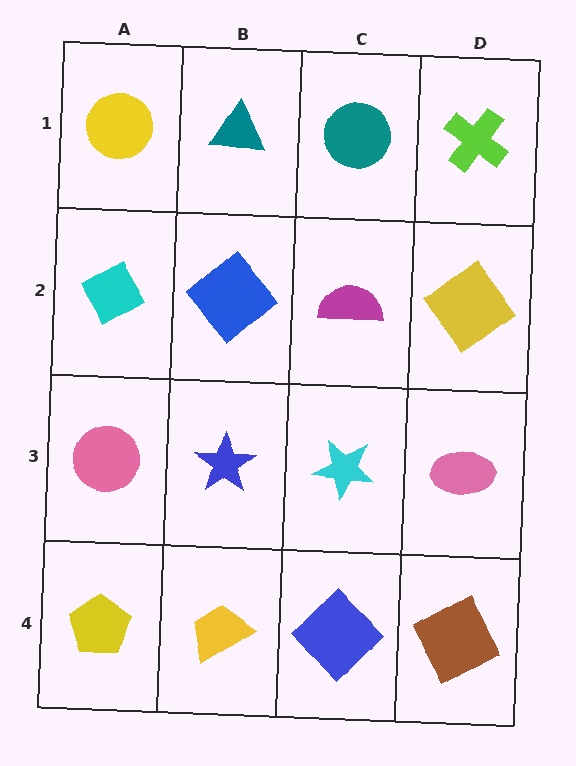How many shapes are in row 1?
4 shapes.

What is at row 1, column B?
A teal triangle.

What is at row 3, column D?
A pink ellipse.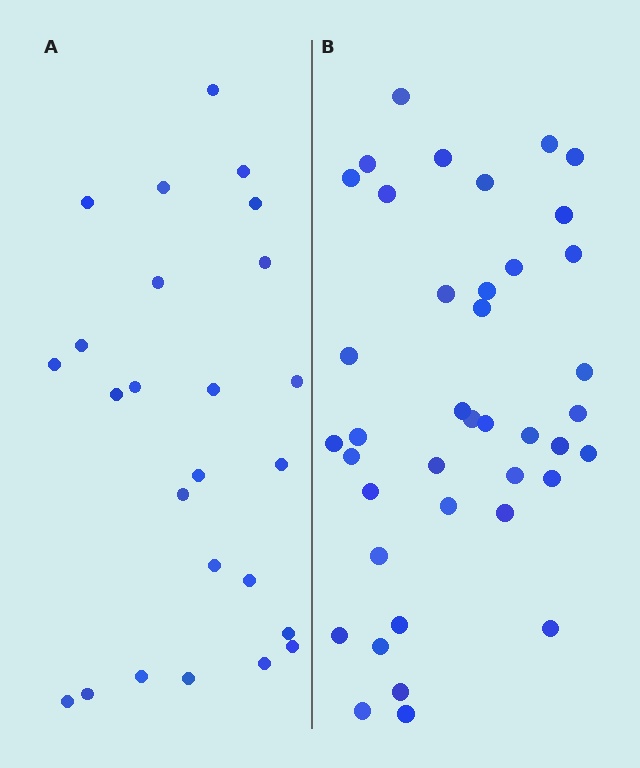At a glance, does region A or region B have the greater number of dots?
Region B (the right region) has more dots.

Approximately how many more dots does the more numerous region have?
Region B has approximately 15 more dots than region A.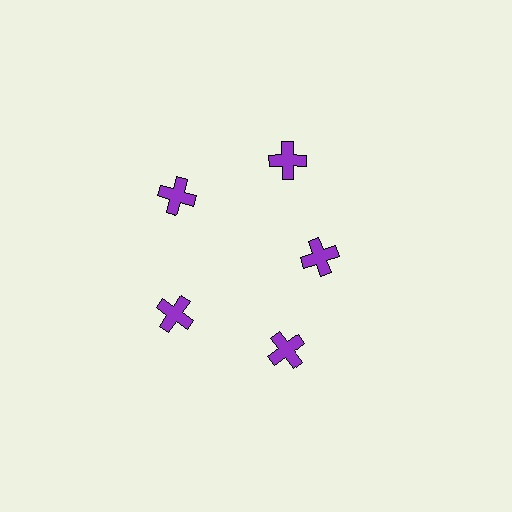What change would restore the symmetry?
The symmetry would be restored by moving it outward, back onto the ring so that all 5 crosses sit at equal angles and equal distance from the center.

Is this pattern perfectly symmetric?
No. The 5 purple crosses are arranged in a ring, but one element near the 3 o'clock position is pulled inward toward the center, breaking the 5-fold rotational symmetry.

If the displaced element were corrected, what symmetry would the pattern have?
It would have 5-fold rotational symmetry — the pattern would map onto itself every 72 degrees.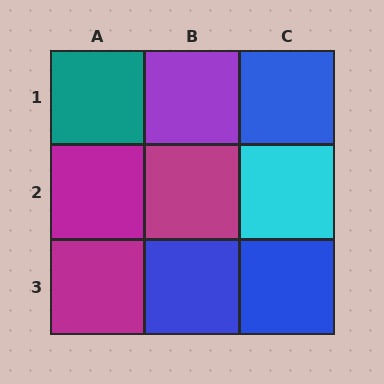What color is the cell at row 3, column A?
Magenta.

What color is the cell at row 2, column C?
Cyan.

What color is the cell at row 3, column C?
Blue.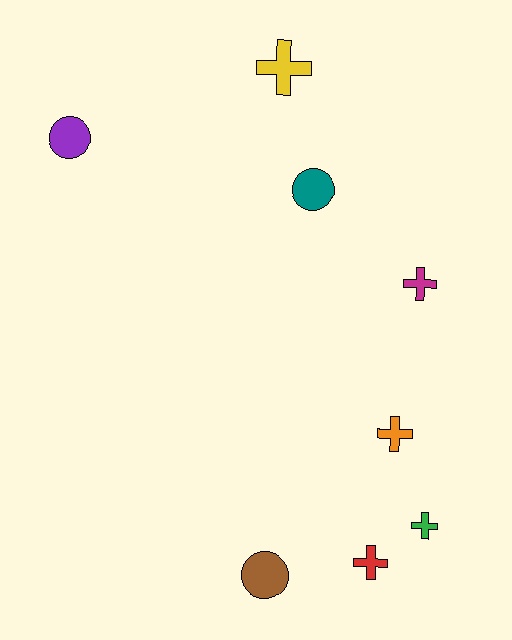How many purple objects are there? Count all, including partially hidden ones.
There is 1 purple object.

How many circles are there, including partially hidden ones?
There are 3 circles.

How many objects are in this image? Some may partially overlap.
There are 8 objects.